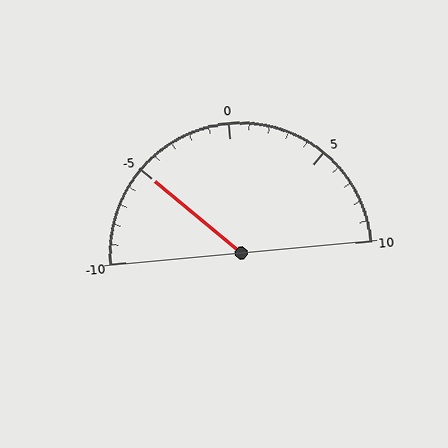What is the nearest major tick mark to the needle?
The nearest major tick mark is -5.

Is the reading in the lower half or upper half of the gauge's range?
The reading is in the lower half of the range (-10 to 10).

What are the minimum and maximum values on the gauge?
The gauge ranges from -10 to 10.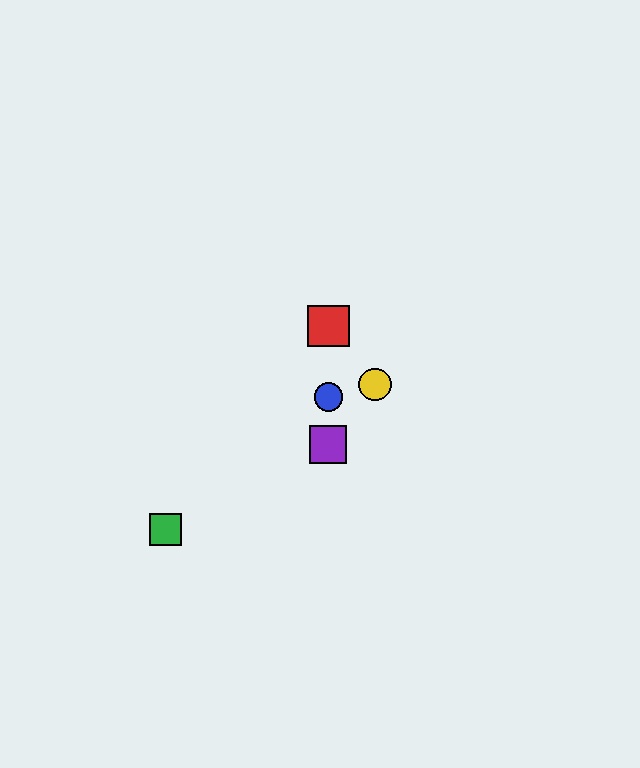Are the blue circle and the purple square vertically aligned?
Yes, both are at x≈328.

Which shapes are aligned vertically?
The red square, the blue circle, the purple square are aligned vertically.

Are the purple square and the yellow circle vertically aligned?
No, the purple square is at x≈328 and the yellow circle is at x≈375.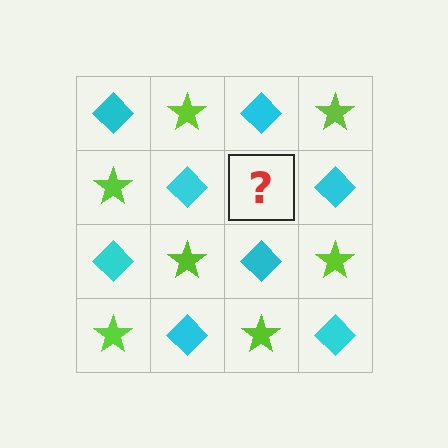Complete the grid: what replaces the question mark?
The question mark should be replaced with a lime star.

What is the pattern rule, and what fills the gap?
The rule is that it alternates cyan diamond and lime star in a checkerboard pattern. The gap should be filled with a lime star.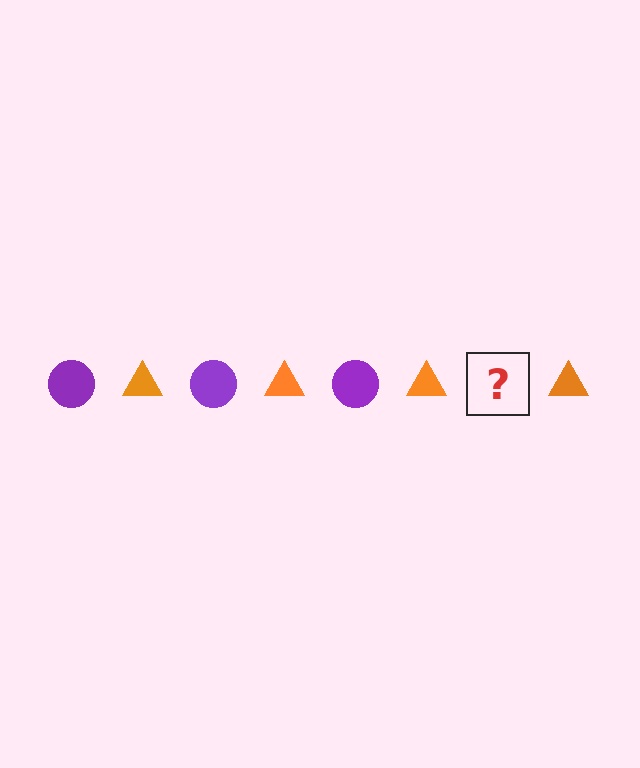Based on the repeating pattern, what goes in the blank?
The blank should be a purple circle.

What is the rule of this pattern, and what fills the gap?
The rule is that the pattern alternates between purple circle and orange triangle. The gap should be filled with a purple circle.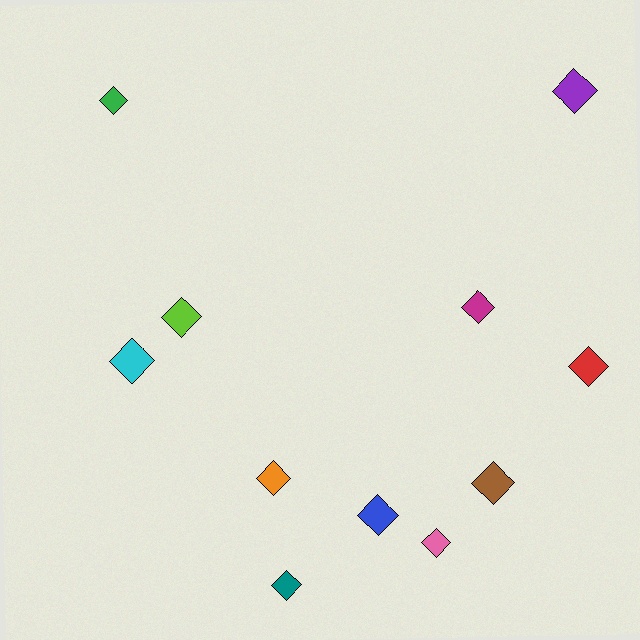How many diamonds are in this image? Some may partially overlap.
There are 11 diamonds.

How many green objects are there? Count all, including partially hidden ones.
There is 1 green object.